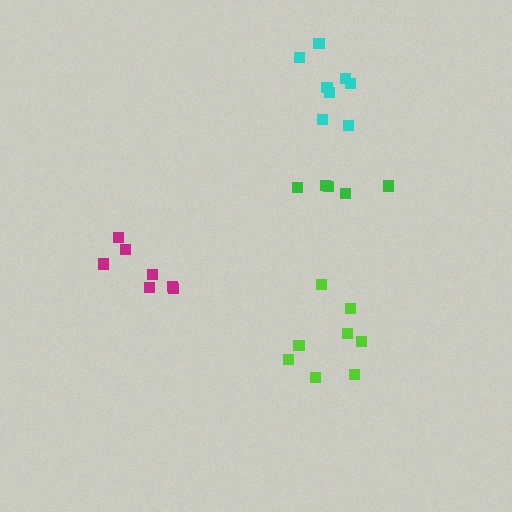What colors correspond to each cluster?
The clusters are colored: magenta, lime, cyan, green.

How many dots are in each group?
Group 1: 7 dots, Group 2: 8 dots, Group 3: 8 dots, Group 4: 5 dots (28 total).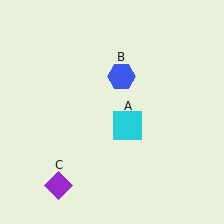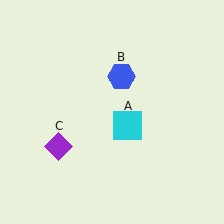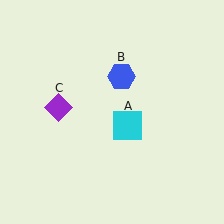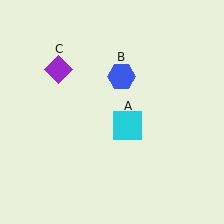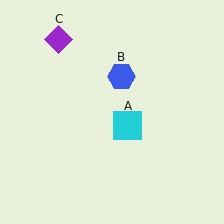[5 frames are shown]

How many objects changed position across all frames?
1 object changed position: purple diamond (object C).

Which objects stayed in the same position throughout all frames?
Cyan square (object A) and blue hexagon (object B) remained stationary.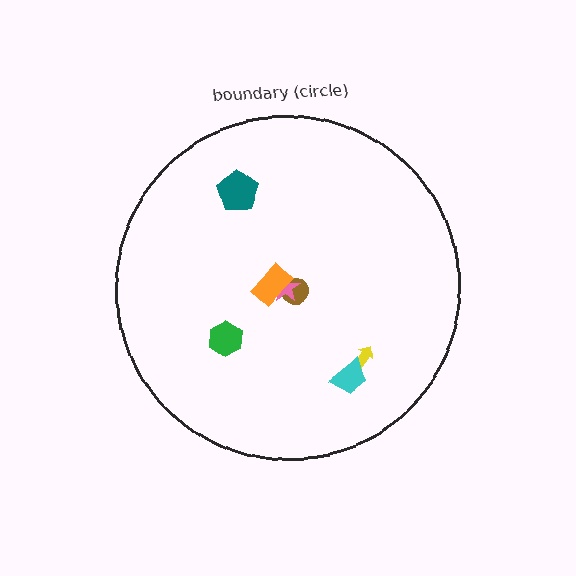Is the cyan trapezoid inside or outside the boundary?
Inside.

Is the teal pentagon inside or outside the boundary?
Inside.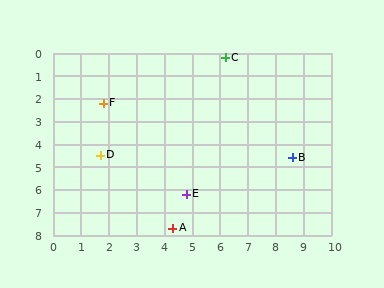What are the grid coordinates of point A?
Point A is at approximately (4.3, 7.7).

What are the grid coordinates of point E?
Point E is at approximately (4.8, 6.2).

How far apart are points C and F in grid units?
Points C and F are about 4.8 grid units apart.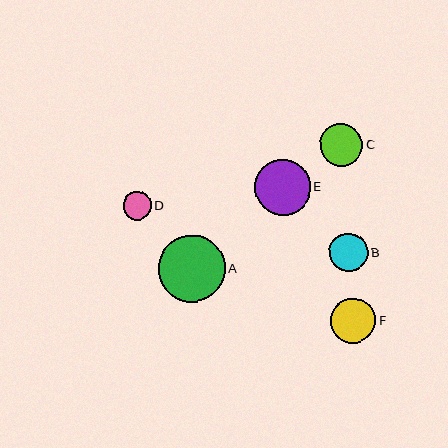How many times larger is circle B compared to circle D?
Circle B is approximately 1.4 times the size of circle D.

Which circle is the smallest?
Circle D is the smallest with a size of approximately 28 pixels.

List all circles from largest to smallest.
From largest to smallest: A, E, F, C, B, D.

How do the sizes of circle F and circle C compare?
Circle F and circle C are approximately the same size.